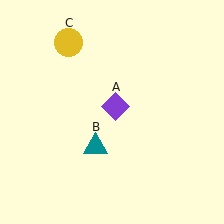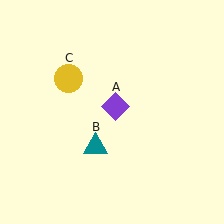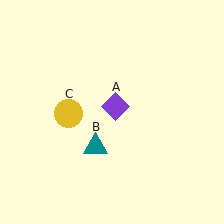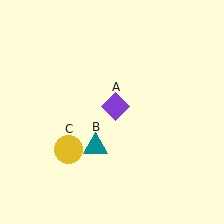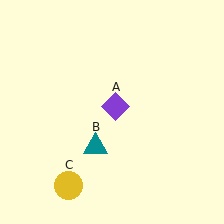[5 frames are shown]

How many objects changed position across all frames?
1 object changed position: yellow circle (object C).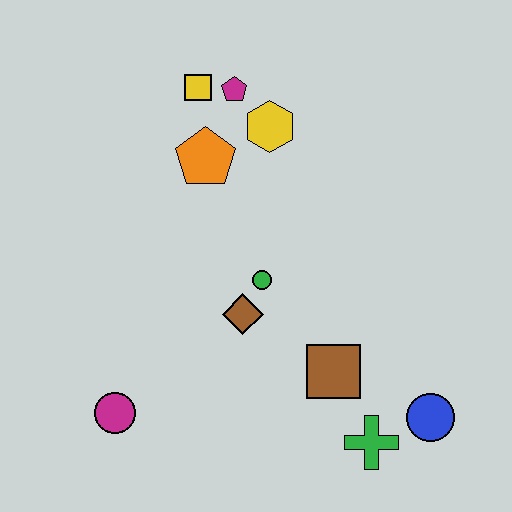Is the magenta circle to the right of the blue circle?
No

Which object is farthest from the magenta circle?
The magenta pentagon is farthest from the magenta circle.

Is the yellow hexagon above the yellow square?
No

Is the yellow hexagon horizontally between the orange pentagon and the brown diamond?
No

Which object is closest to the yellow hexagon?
The magenta pentagon is closest to the yellow hexagon.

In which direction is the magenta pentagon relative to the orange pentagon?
The magenta pentagon is above the orange pentagon.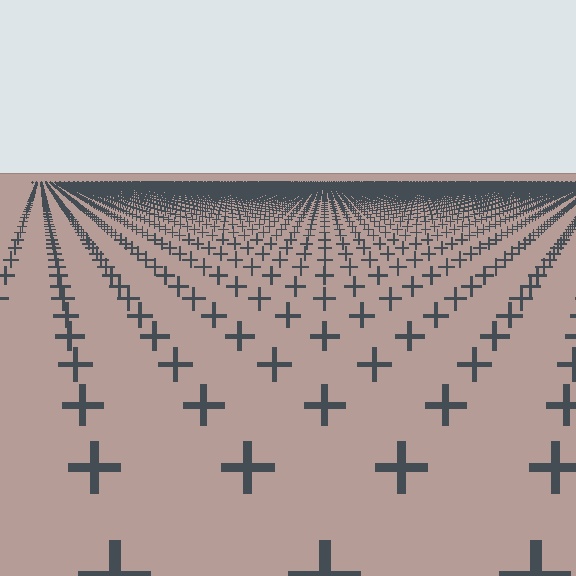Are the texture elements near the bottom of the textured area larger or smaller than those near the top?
Larger. Near the bottom, elements are closer to the viewer and appear at a bigger on-screen size.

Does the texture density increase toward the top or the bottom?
Density increases toward the top.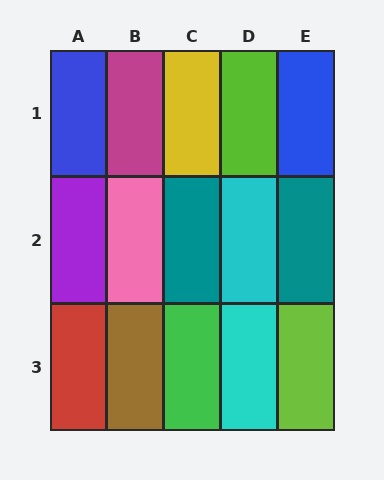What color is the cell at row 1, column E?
Blue.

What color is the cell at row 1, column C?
Yellow.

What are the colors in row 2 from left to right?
Purple, pink, teal, cyan, teal.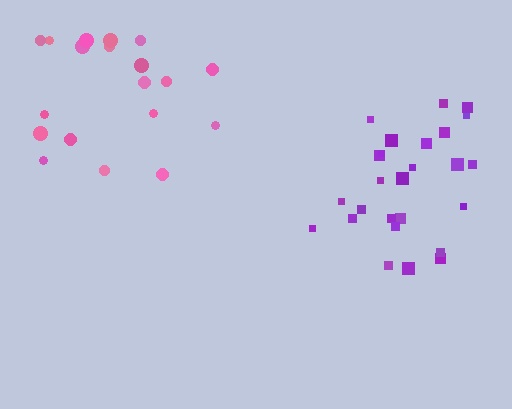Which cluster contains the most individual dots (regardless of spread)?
Purple (26).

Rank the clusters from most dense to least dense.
purple, pink.